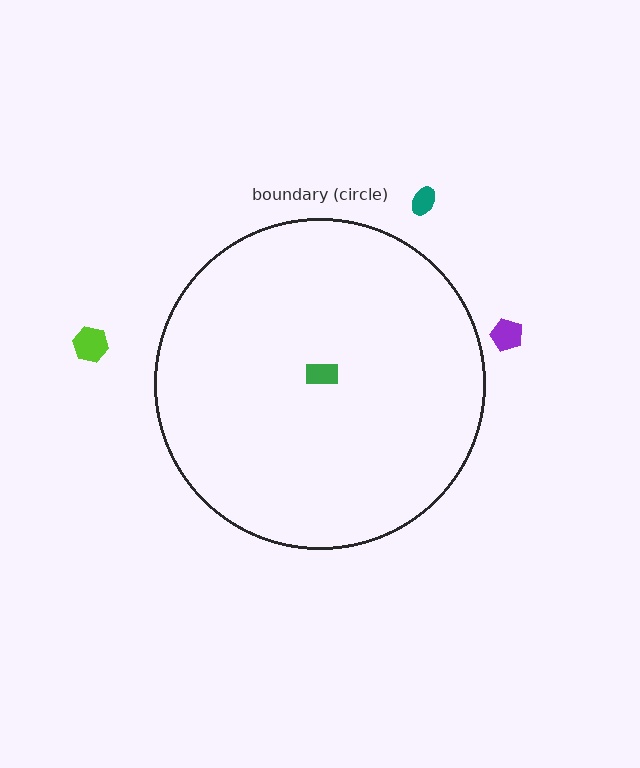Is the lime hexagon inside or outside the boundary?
Outside.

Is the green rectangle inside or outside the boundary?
Inside.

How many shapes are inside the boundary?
1 inside, 3 outside.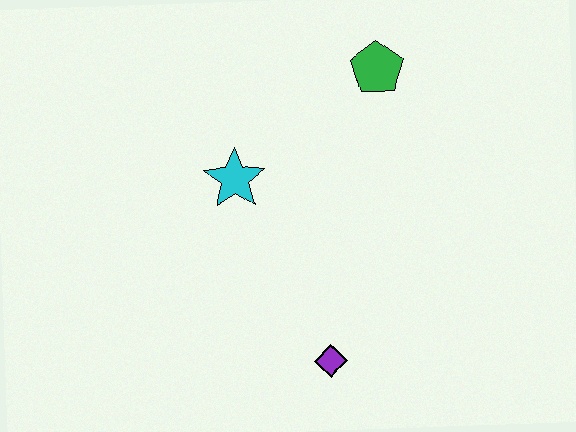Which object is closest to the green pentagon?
The cyan star is closest to the green pentagon.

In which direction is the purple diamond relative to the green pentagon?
The purple diamond is below the green pentagon.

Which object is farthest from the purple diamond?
The green pentagon is farthest from the purple diamond.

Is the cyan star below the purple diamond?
No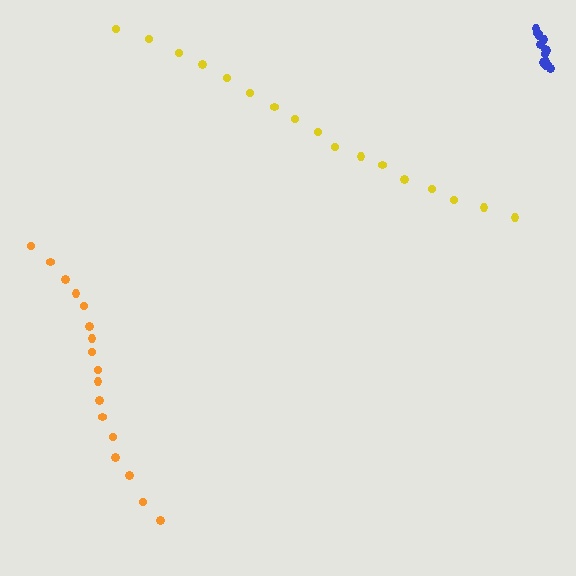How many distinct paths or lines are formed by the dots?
There are 3 distinct paths.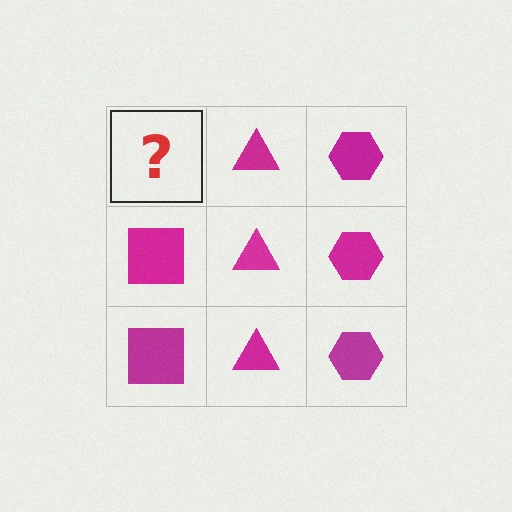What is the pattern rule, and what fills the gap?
The rule is that each column has a consistent shape. The gap should be filled with a magenta square.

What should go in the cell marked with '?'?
The missing cell should contain a magenta square.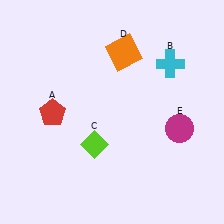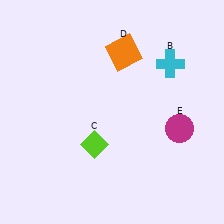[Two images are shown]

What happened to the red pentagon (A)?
The red pentagon (A) was removed in Image 2. It was in the bottom-left area of Image 1.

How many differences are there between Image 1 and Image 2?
There is 1 difference between the two images.